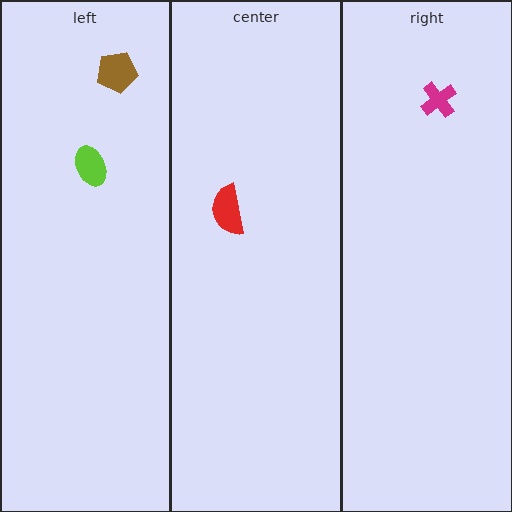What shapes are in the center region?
The red semicircle.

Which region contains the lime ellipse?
The left region.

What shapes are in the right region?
The magenta cross.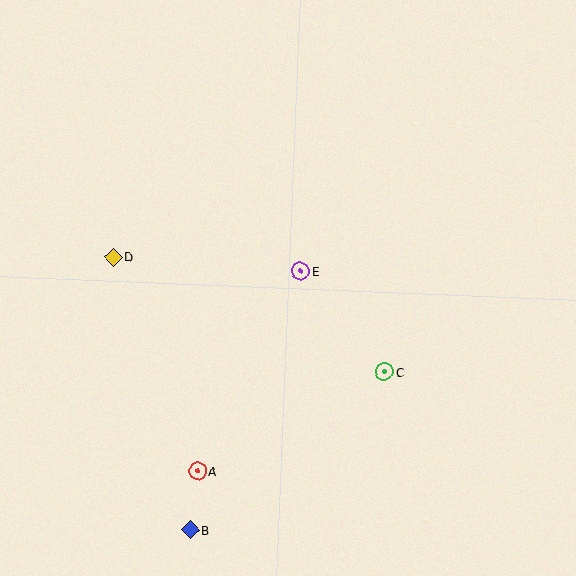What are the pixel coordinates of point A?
Point A is at (198, 471).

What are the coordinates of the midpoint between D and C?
The midpoint between D and C is at (249, 314).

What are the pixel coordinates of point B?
Point B is at (190, 530).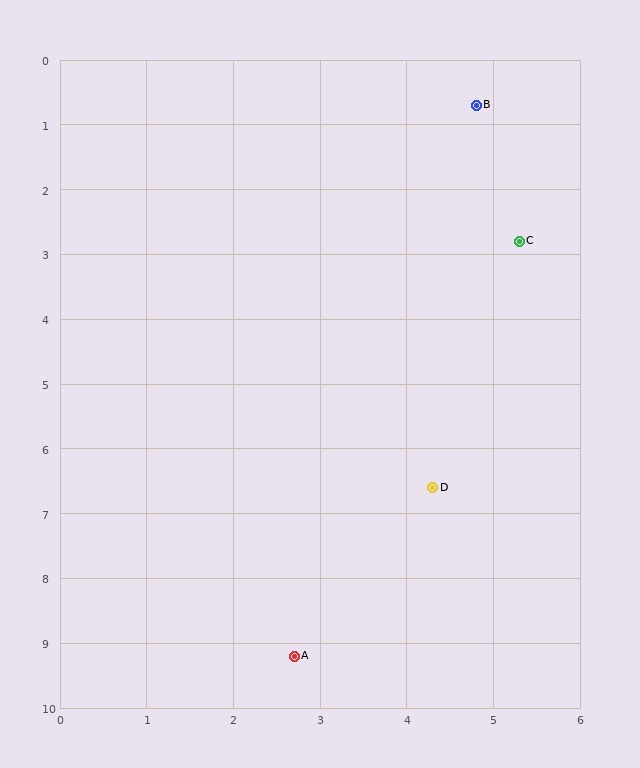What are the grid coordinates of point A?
Point A is at approximately (2.7, 9.2).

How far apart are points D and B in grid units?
Points D and B are about 5.9 grid units apart.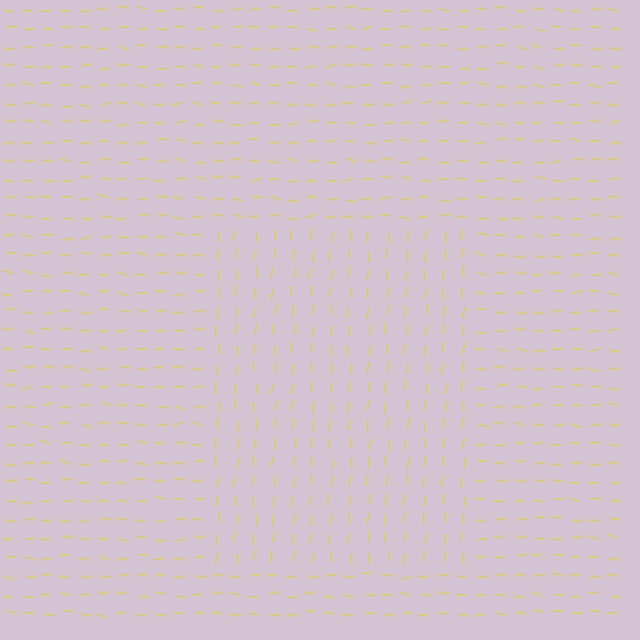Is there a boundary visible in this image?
Yes, there is a texture boundary formed by a change in line orientation.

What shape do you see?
I see a rectangle.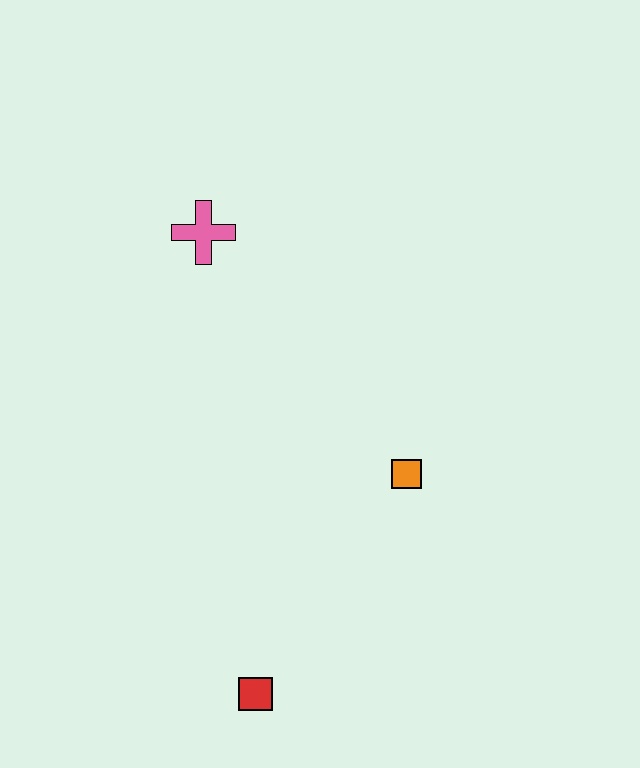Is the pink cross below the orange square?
No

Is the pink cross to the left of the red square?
Yes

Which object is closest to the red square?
The orange square is closest to the red square.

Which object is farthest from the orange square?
The pink cross is farthest from the orange square.